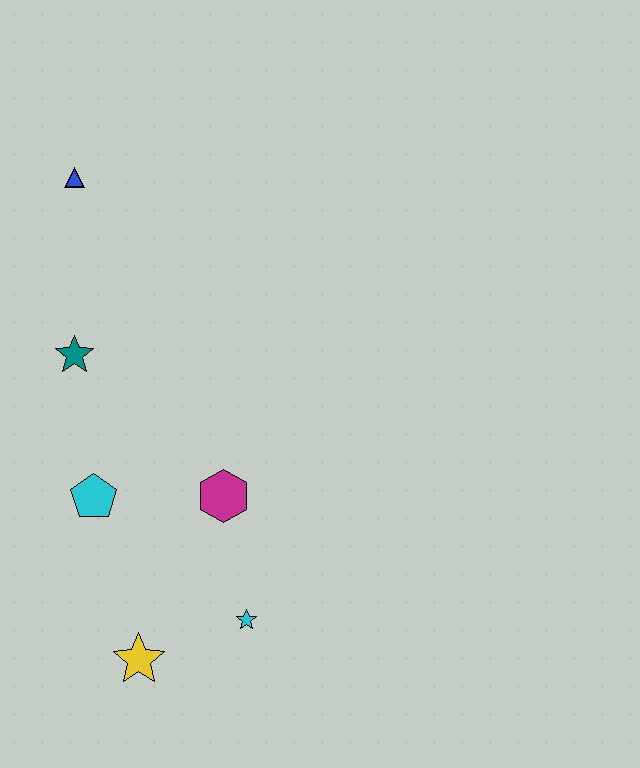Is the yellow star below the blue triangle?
Yes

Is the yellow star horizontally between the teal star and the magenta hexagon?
Yes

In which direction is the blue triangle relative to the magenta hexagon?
The blue triangle is above the magenta hexagon.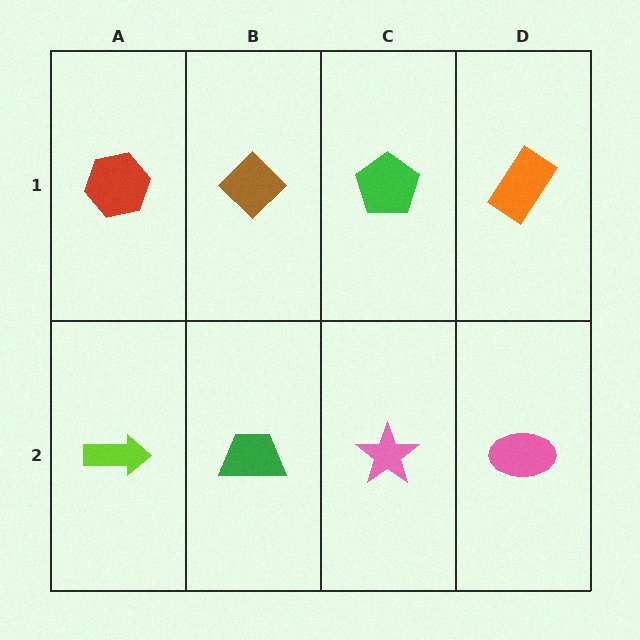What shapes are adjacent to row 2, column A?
A red hexagon (row 1, column A), a green trapezoid (row 2, column B).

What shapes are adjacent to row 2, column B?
A brown diamond (row 1, column B), a lime arrow (row 2, column A), a pink star (row 2, column C).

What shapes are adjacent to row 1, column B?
A green trapezoid (row 2, column B), a red hexagon (row 1, column A), a green pentagon (row 1, column C).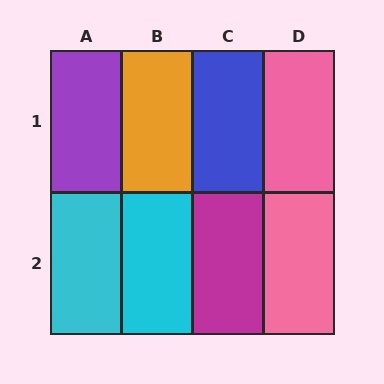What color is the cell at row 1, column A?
Purple.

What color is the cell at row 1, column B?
Orange.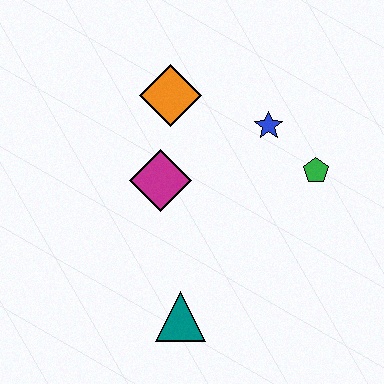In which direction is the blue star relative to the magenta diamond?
The blue star is to the right of the magenta diamond.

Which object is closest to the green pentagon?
The blue star is closest to the green pentagon.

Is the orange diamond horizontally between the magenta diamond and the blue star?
Yes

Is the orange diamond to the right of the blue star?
No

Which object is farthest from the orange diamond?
The teal triangle is farthest from the orange diamond.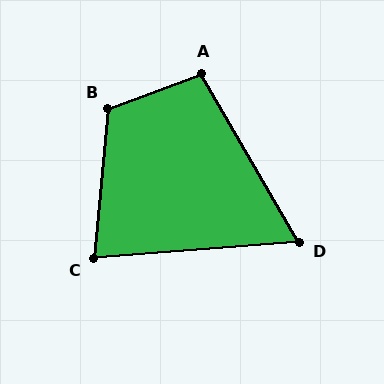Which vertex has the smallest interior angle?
D, at approximately 64 degrees.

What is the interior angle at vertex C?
Approximately 80 degrees (acute).